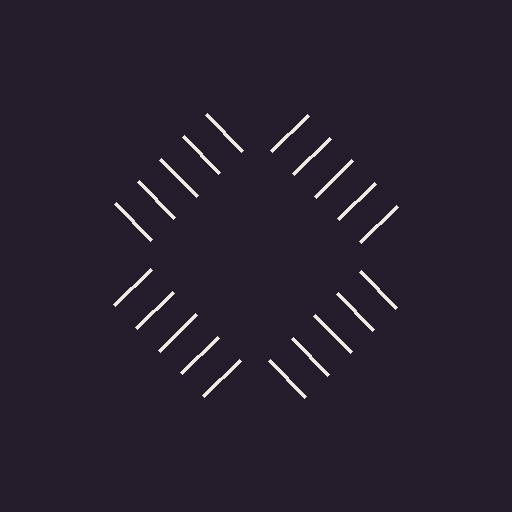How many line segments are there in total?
20 — 5 along each of the 4 edges.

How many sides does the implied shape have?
4 sides — the line-ends trace a square.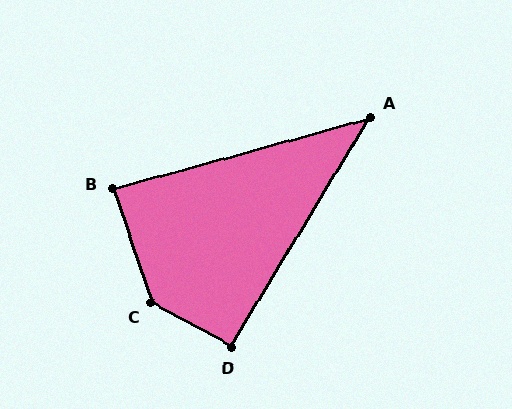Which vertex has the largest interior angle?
C, at approximately 137 degrees.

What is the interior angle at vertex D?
Approximately 93 degrees (approximately right).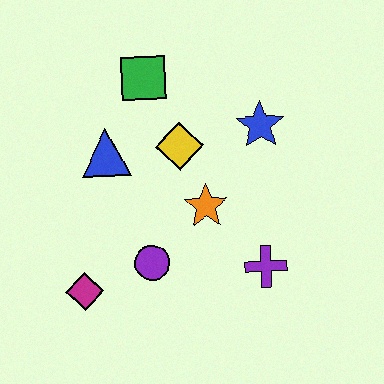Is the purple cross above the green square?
No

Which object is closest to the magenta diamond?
The purple circle is closest to the magenta diamond.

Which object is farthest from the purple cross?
The green square is farthest from the purple cross.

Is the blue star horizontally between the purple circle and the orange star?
No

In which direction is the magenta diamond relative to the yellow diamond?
The magenta diamond is below the yellow diamond.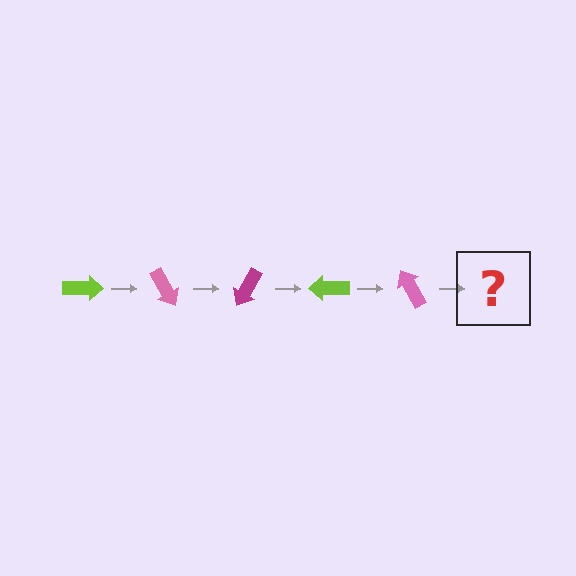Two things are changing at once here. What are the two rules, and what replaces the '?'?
The two rules are that it rotates 60 degrees each step and the color cycles through lime, pink, and magenta. The '?' should be a magenta arrow, rotated 300 degrees from the start.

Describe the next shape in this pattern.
It should be a magenta arrow, rotated 300 degrees from the start.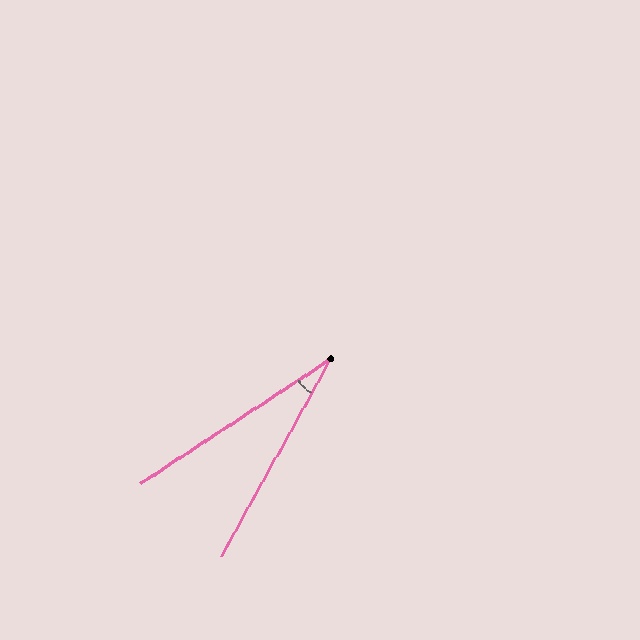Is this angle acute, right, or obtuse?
It is acute.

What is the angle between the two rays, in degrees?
Approximately 28 degrees.